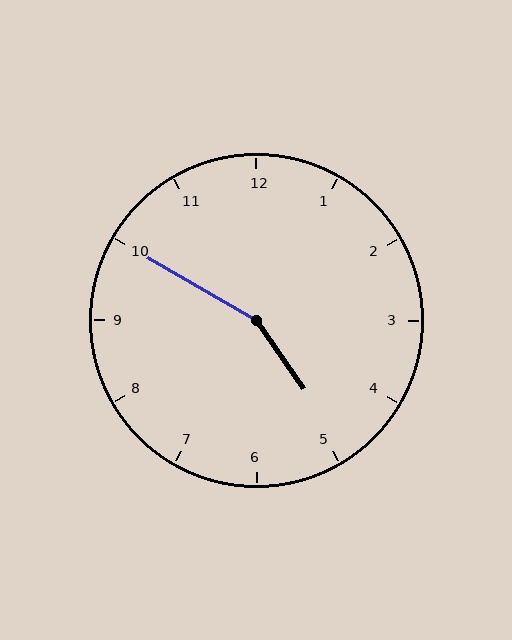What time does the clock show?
4:50.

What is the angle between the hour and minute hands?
Approximately 155 degrees.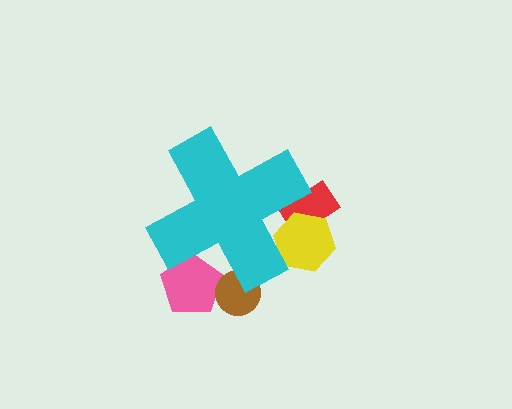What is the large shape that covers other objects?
A cyan cross.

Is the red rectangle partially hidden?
Yes, the red rectangle is partially hidden behind the cyan cross.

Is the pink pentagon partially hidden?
Yes, the pink pentagon is partially hidden behind the cyan cross.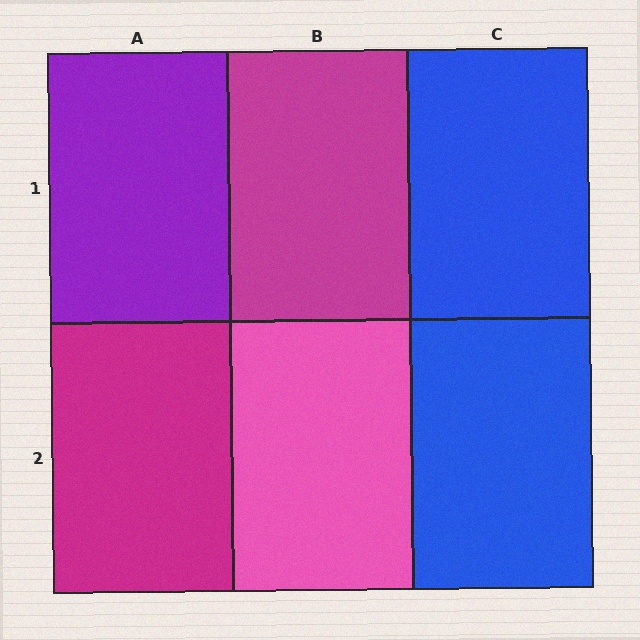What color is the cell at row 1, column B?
Magenta.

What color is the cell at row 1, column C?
Blue.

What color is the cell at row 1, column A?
Purple.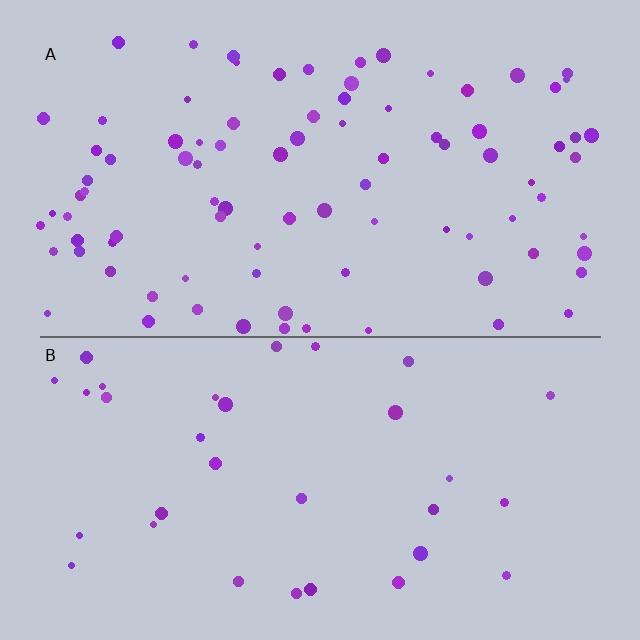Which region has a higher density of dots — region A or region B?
A (the top).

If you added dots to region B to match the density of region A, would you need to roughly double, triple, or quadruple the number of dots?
Approximately triple.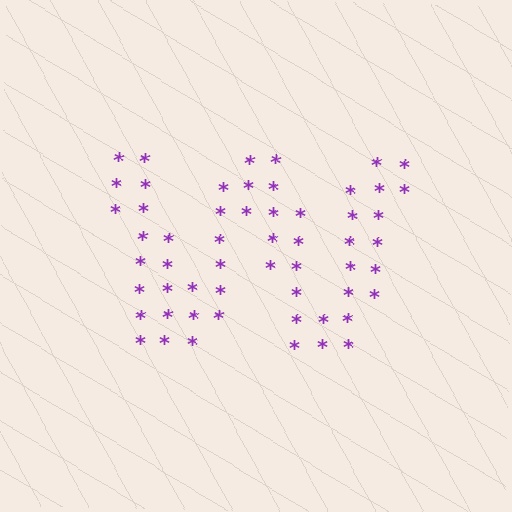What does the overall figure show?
The overall figure shows the letter W.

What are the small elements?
The small elements are asterisks.